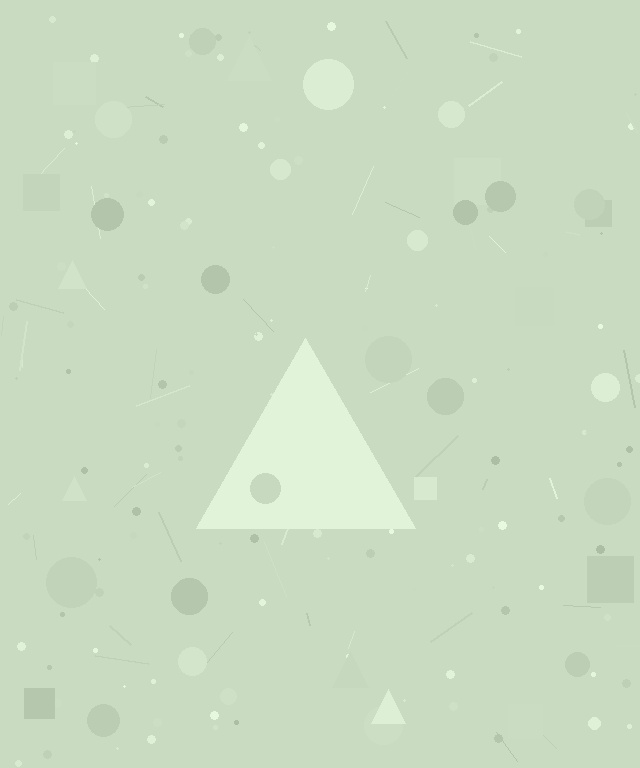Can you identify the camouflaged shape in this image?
The camouflaged shape is a triangle.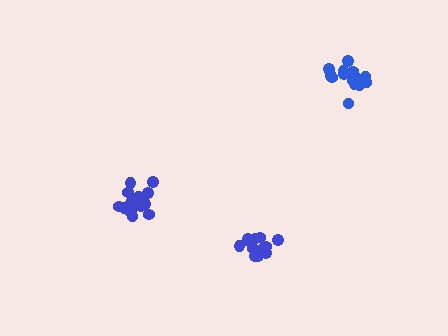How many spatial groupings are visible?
There are 3 spatial groupings.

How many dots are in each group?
Group 1: 16 dots, Group 2: 16 dots, Group 3: 13 dots (45 total).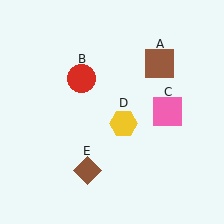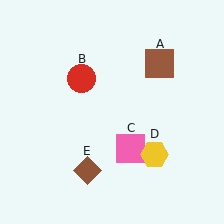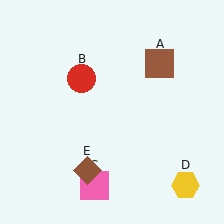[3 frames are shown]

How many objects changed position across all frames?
2 objects changed position: pink square (object C), yellow hexagon (object D).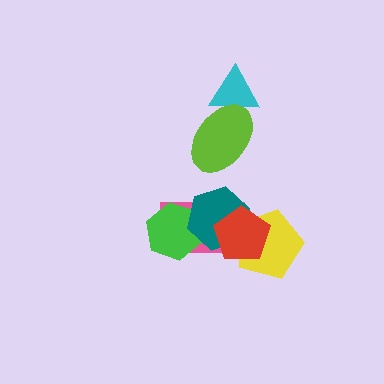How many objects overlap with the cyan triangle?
1 object overlaps with the cyan triangle.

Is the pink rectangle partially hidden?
Yes, it is partially covered by another shape.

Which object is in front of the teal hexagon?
The red pentagon is in front of the teal hexagon.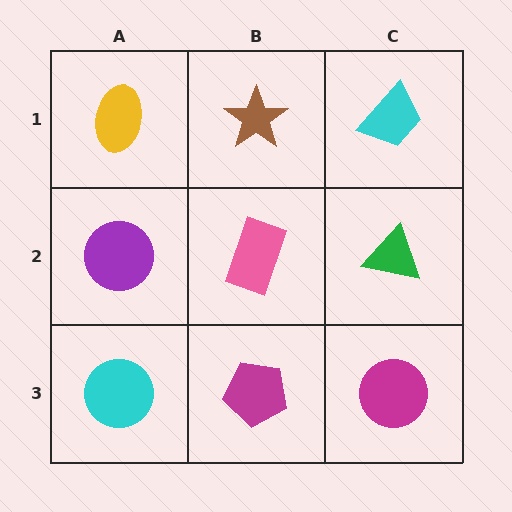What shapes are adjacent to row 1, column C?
A green triangle (row 2, column C), a brown star (row 1, column B).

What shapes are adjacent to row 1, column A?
A purple circle (row 2, column A), a brown star (row 1, column B).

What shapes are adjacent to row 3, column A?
A purple circle (row 2, column A), a magenta pentagon (row 3, column B).